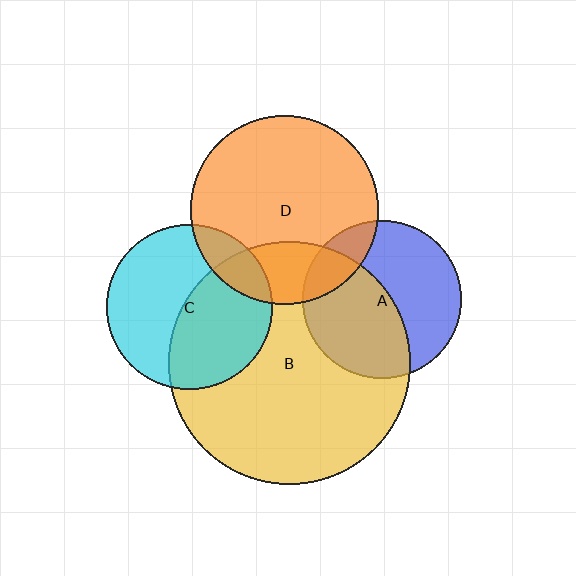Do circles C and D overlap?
Yes.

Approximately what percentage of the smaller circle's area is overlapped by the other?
Approximately 15%.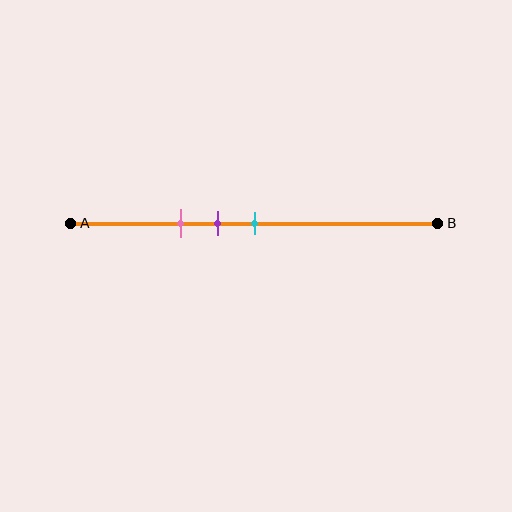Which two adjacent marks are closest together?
The purple and cyan marks are the closest adjacent pair.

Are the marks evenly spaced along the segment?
Yes, the marks are approximately evenly spaced.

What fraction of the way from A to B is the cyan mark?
The cyan mark is approximately 50% (0.5) of the way from A to B.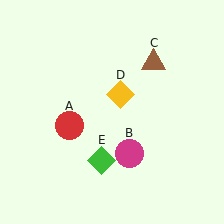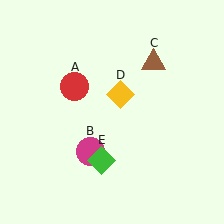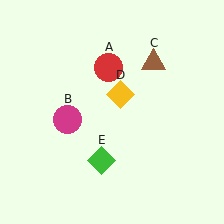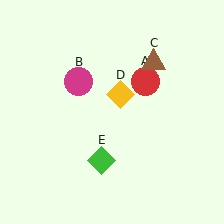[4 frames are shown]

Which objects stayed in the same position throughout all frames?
Brown triangle (object C) and yellow diamond (object D) and green diamond (object E) remained stationary.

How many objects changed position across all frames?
2 objects changed position: red circle (object A), magenta circle (object B).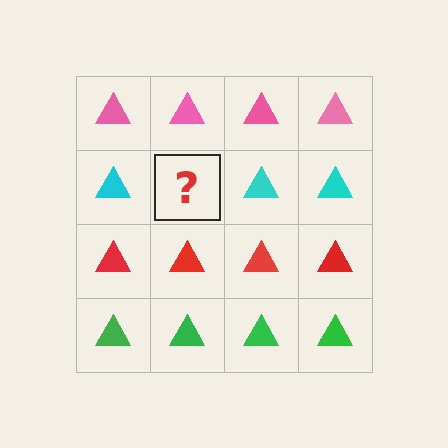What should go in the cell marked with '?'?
The missing cell should contain a cyan triangle.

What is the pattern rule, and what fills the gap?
The rule is that each row has a consistent color. The gap should be filled with a cyan triangle.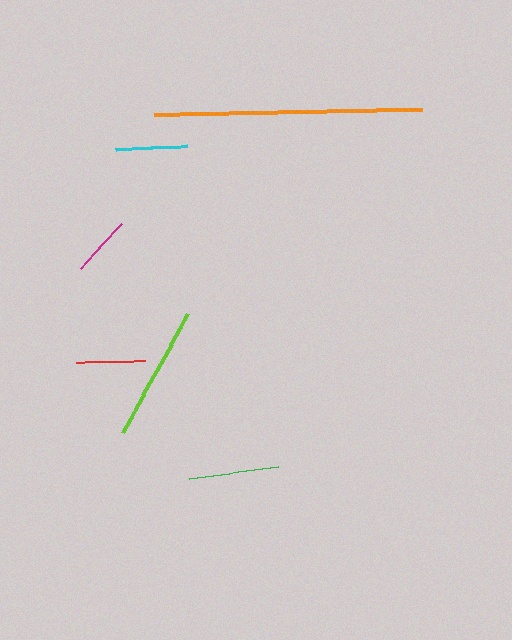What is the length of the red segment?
The red segment is approximately 69 pixels long.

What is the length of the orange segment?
The orange segment is approximately 269 pixels long.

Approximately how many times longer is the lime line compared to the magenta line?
The lime line is approximately 2.2 times the length of the magenta line.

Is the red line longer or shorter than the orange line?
The orange line is longer than the red line.